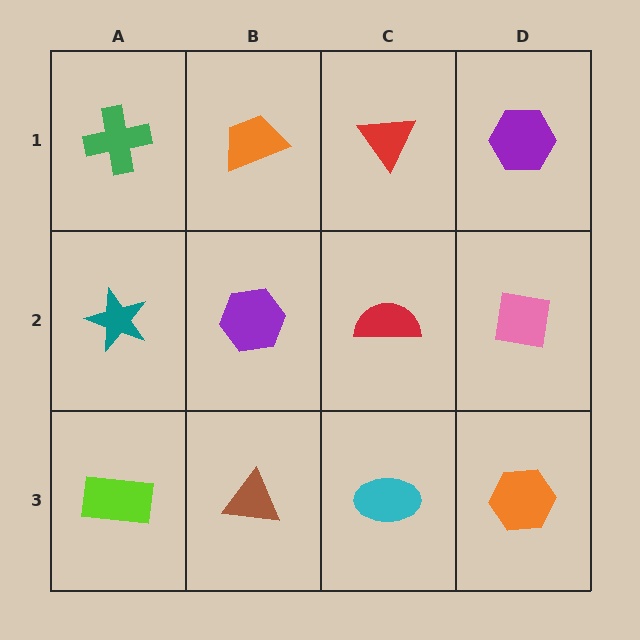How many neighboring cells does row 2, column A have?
3.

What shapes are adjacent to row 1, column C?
A red semicircle (row 2, column C), an orange trapezoid (row 1, column B), a purple hexagon (row 1, column D).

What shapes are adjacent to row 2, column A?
A green cross (row 1, column A), a lime rectangle (row 3, column A), a purple hexagon (row 2, column B).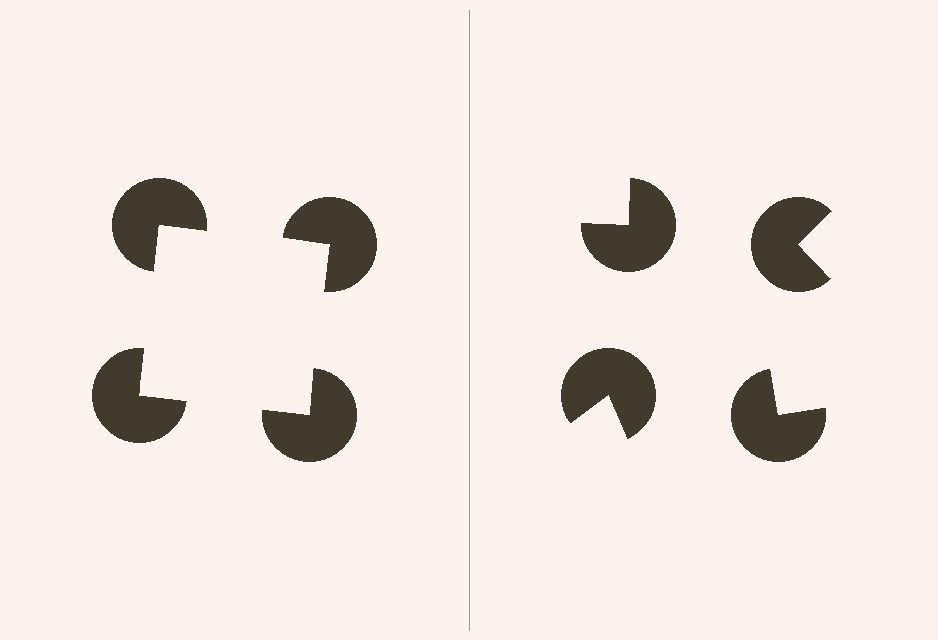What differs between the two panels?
The pac-man discs are positioned identically on both sides; only the wedge orientations differ. On the left they align to a square; on the right they are misaligned.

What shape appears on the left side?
An illusory square.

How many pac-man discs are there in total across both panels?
8 — 4 on each side.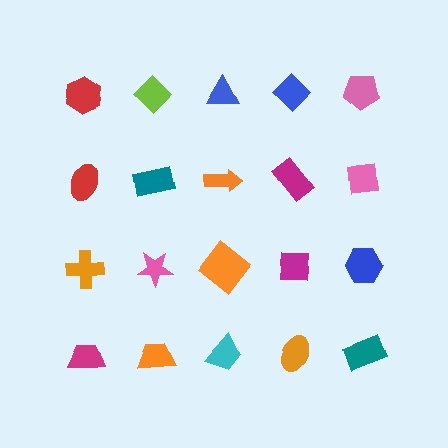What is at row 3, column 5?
A blue hexagon.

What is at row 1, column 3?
A blue triangle.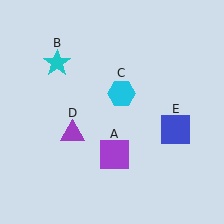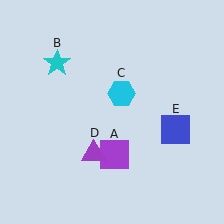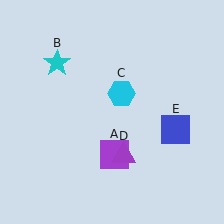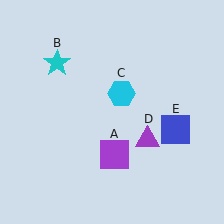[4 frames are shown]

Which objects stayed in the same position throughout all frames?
Purple square (object A) and cyan star (object B) and cyan hexagon (object C) and blue square (object E) remained stationary.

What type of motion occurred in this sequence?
The purple triangle (object D) rotated counterclockwise around the center of the scene.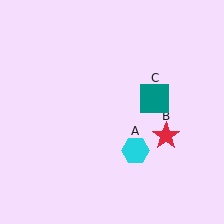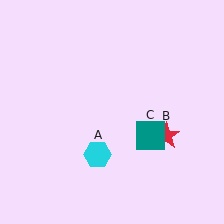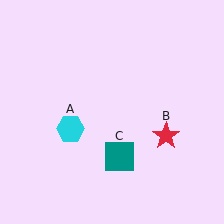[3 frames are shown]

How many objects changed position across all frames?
2 objects changed position: cyan hexagon (object A), teal square (object C).